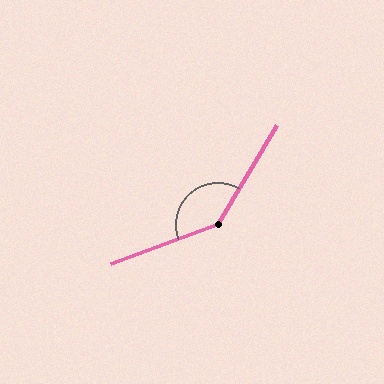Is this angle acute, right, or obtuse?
It is obtuse.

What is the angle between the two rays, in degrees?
Approximately 141 degrees.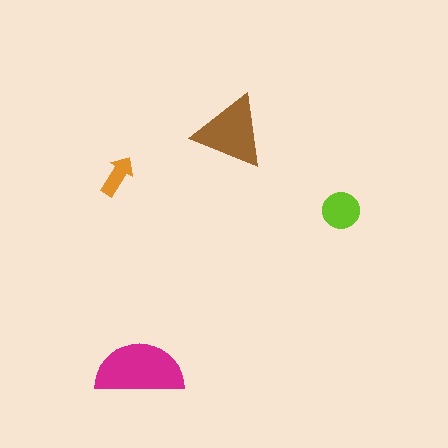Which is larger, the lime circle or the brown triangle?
The brown triangle.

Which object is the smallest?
The orange arrow.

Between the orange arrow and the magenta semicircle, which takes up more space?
The magenta semicircle.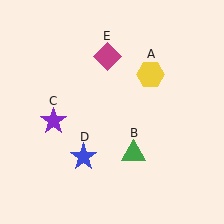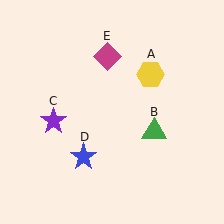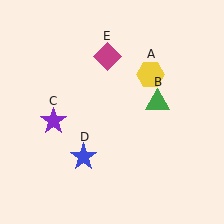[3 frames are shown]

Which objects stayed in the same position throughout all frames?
Yellow hexagon (object A) and purple star (object C) and blue star (object D) and magenta diamond (object E) remained stationary.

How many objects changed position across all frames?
1 object changed position: green triangle (object B).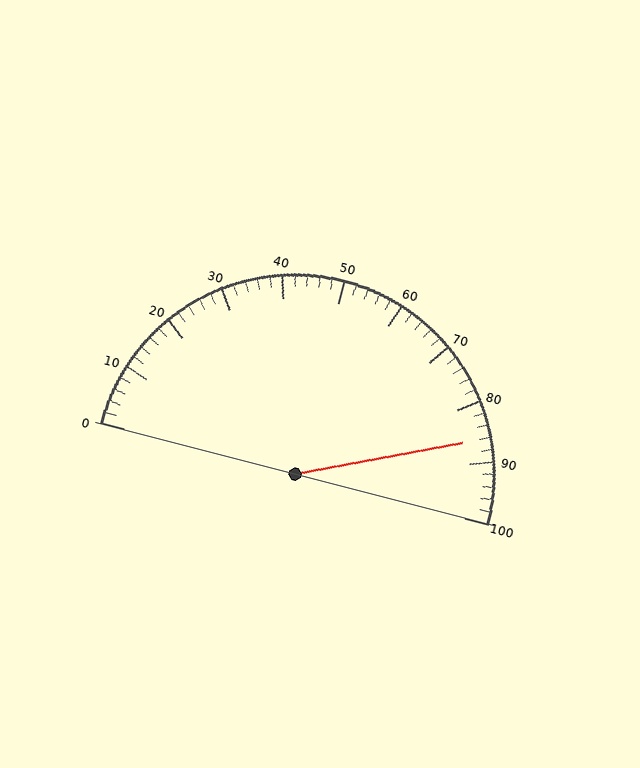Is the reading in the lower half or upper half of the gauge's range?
The reading is in the upper half of the range (0 to 100).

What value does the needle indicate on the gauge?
The needle indicates approximately 86.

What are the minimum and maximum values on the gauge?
The gauge ranges from 0 to 100.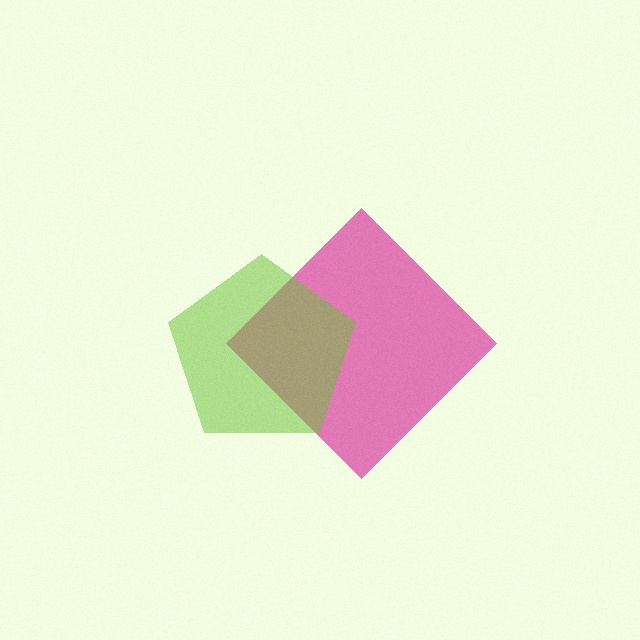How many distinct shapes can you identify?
There are 2 distinct shapes: a magenta diamond, a lime pentagon.